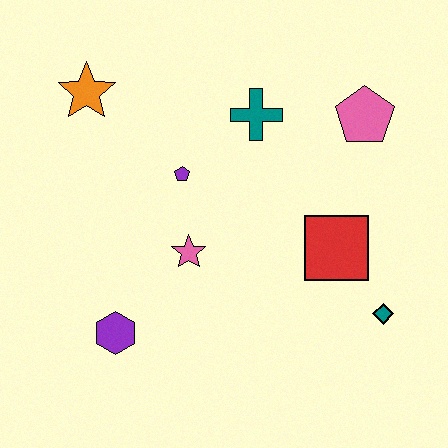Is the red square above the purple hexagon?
Yes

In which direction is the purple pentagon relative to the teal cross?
The purple pentagon is to the left of the teal cross.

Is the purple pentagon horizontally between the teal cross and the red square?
No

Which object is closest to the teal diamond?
The red square is closest to the teal diamond.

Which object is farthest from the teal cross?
The purple hexagon is farthest from the teal cross.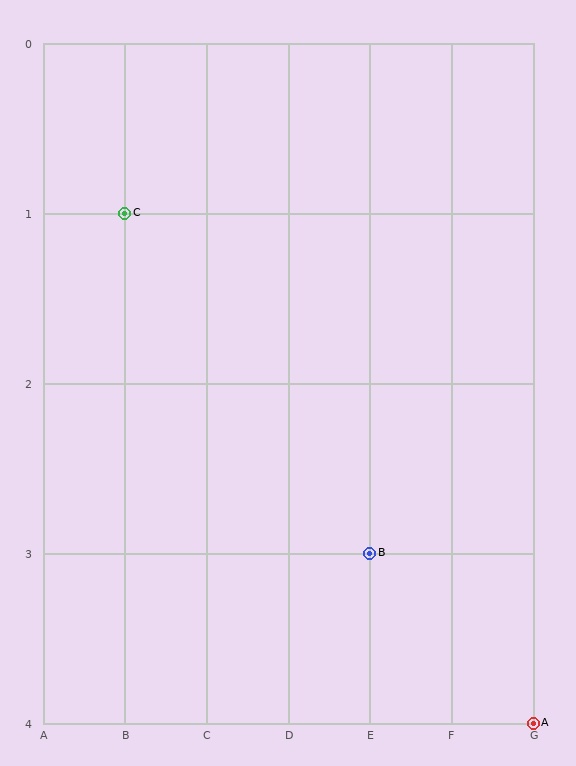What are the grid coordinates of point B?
Point B is at grid coordinates (E, 3).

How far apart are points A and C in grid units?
Points A and C are 5 columns and 3 rows apart (about 5.8 grid units diagonally).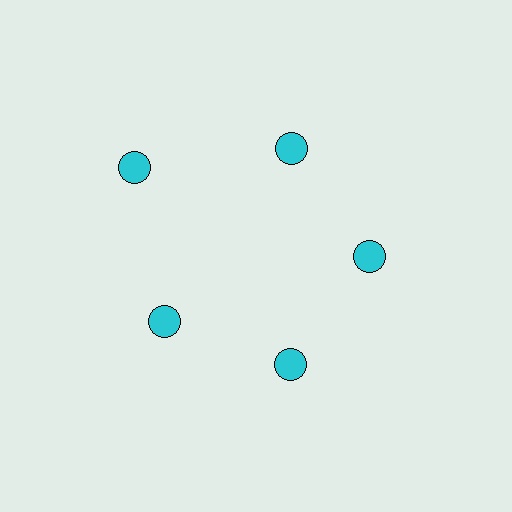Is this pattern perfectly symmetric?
No. The 5 cyan circles are arranged in a ring, but one element near the 10 o'clock position is pushed outward from the center, breaking the 5-fold rotational symmetry.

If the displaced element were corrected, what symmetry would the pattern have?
It would have 5-fold rotational symmetry — the pattern would map onto itself every 72 degrees.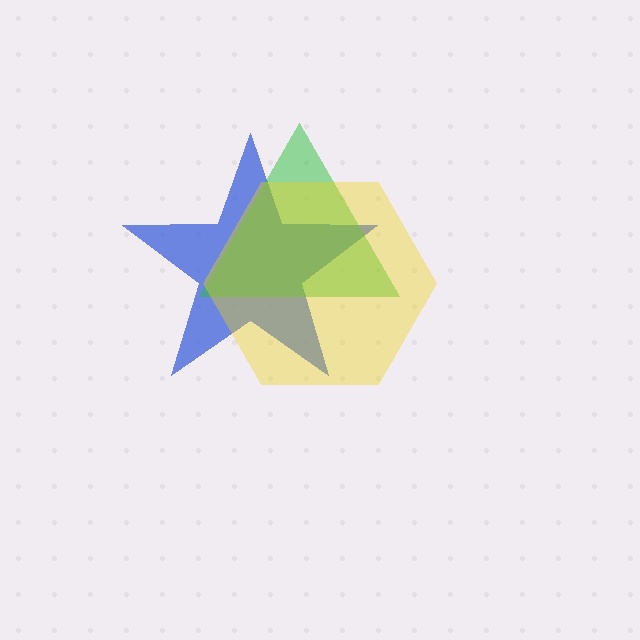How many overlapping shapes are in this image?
There are 3 overlapping shapes in the image.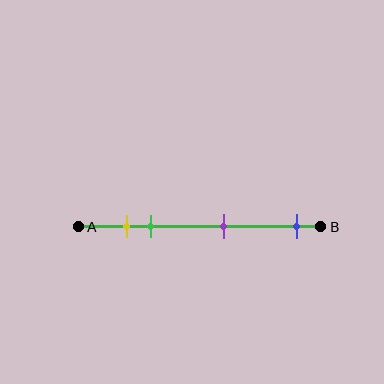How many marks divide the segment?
There are 4 marks dividing the segment.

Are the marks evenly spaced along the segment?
No, the marks are not evenly spaced.